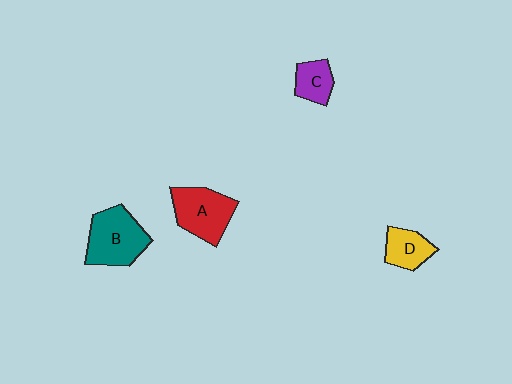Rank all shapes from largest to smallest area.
From largest to smallest: B (teal), A (red), D (yellow), C (purple).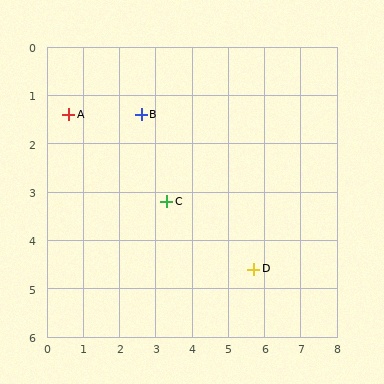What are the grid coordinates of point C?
Point C is at approximately (3.3, 3.2).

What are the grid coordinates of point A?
Point A is at approximately (0.6, 1.4).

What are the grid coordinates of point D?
Point D is at approximately (5.7, 4.6).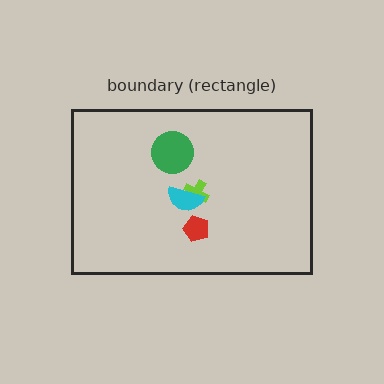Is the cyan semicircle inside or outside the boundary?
Inside.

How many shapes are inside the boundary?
4 inside, 0 outside.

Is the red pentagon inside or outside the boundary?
Inside.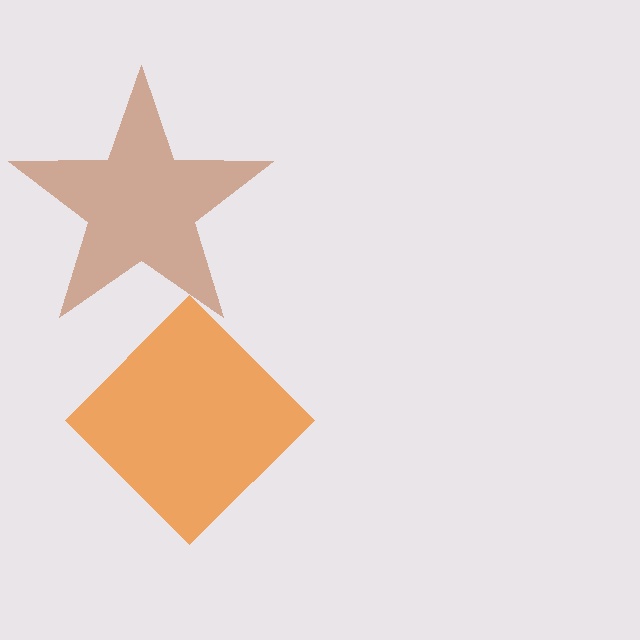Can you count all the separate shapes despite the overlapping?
Yes, there are 2 separate shapes.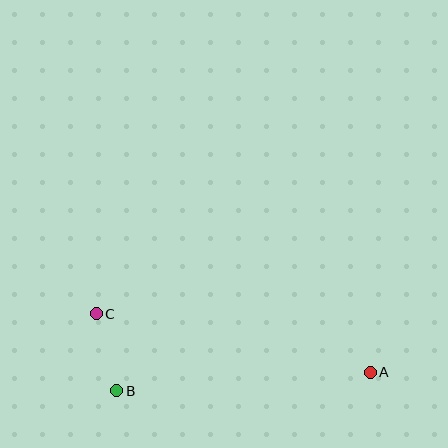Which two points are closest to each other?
Points B and C are closest to each other.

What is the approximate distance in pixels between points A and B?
The distance between A and B is approximately 254 pixels.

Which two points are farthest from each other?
Points A and C are farthest from each other.